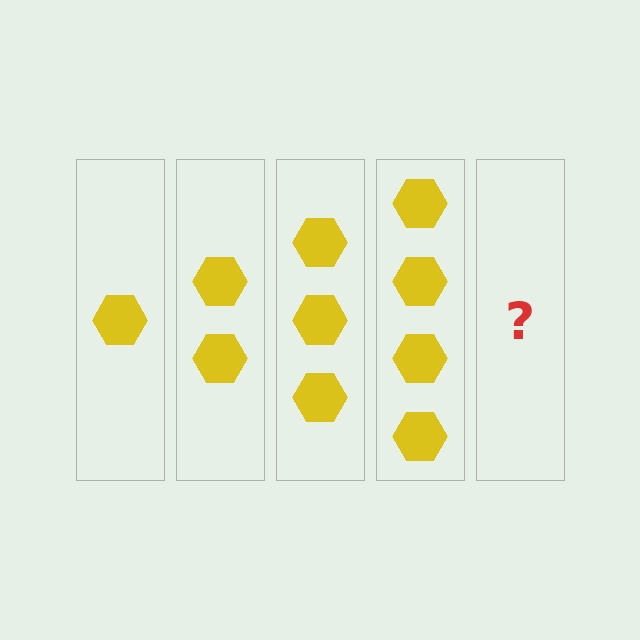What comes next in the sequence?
The next element should be 5 hexagons.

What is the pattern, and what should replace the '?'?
The pattern is that each step adds one more hexagon. The '?' should be 5 hexagons.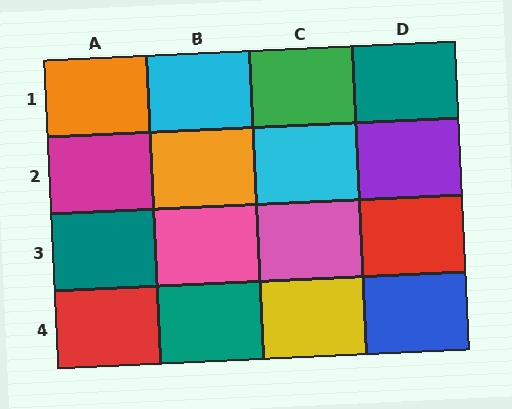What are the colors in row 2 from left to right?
Magenta, orange, cyan, purple.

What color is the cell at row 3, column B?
Pink.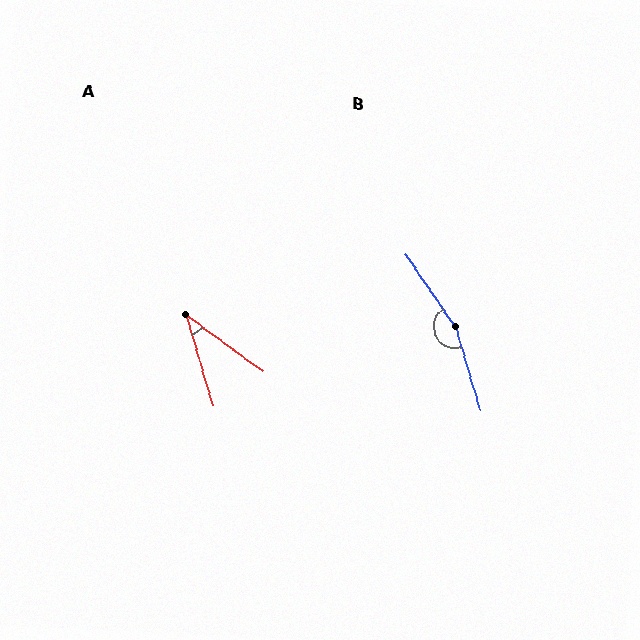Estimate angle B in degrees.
Approximately 162 degrees.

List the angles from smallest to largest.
A (37°), B (162°).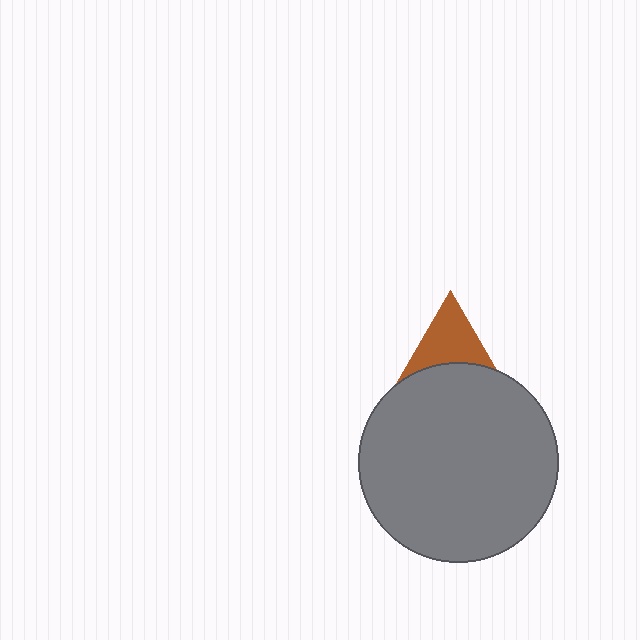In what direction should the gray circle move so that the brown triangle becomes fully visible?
The gray circle should move down. That is the shortest direction to clear the overlap and leave the brown triangle fully visible.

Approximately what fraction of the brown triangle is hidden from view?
Roughly 43% of the brown triangle is hidden behind the gray circle.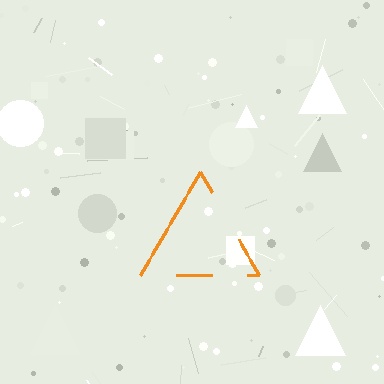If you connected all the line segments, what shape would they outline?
They would outline a triangle.